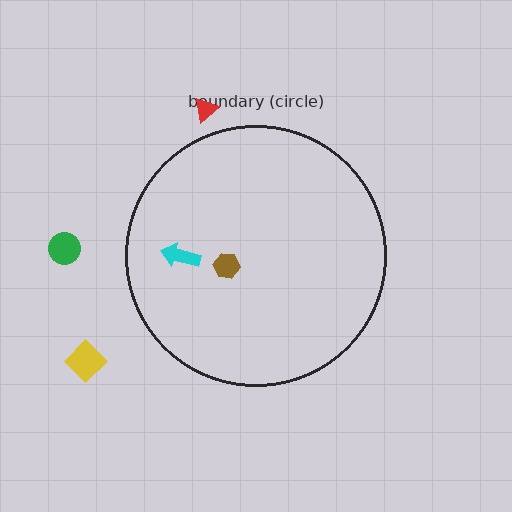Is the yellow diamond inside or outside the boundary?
Outside.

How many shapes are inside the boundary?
2 inside, 3 outside.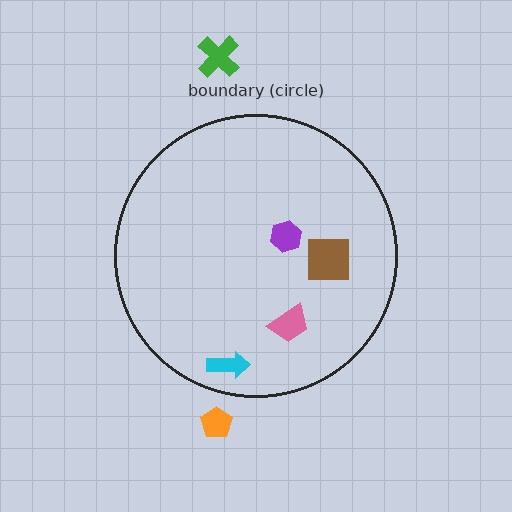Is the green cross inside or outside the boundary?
Outside.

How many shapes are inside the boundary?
4 inside, 2 outside.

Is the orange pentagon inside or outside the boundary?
Outside.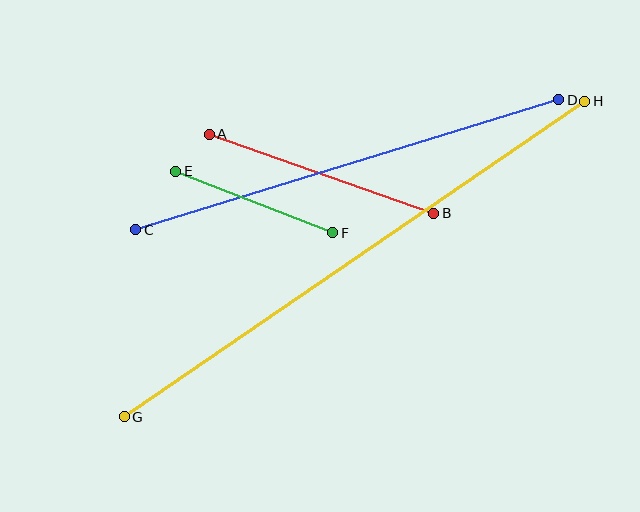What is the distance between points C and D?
The distance is approximately 442 pixels.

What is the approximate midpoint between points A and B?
The midpoint is at approximately (322, 174) pixels.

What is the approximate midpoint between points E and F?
The midpoint is at approximately (254, 202) pixels.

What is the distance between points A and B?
The distance is approximately 238 pixels.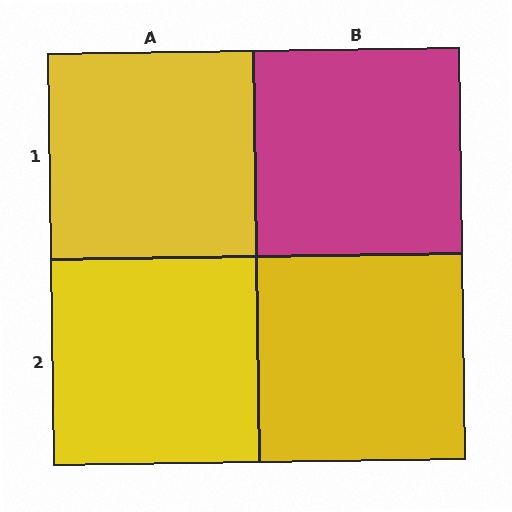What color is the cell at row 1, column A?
Yellow.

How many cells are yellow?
3 cells are yellow.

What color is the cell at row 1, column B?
Magenta.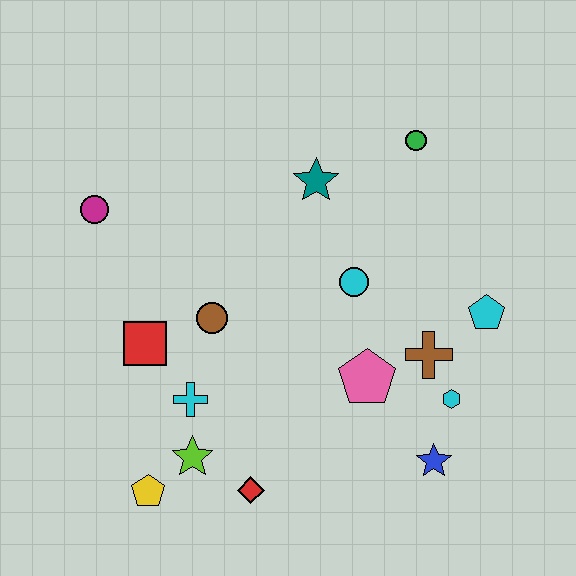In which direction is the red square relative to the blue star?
The red square is to the left of the blue star.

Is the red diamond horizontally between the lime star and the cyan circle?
Yes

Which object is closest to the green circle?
The teal star is closest to the green circle.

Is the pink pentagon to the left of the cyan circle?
No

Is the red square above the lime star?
Yes